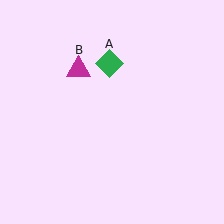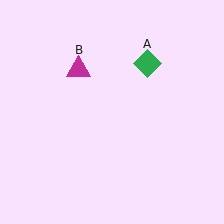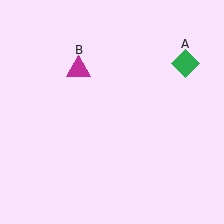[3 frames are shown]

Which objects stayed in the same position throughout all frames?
Magenta triangle (object B) remained stationary.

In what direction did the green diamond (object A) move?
The green diamond (object A) moved right.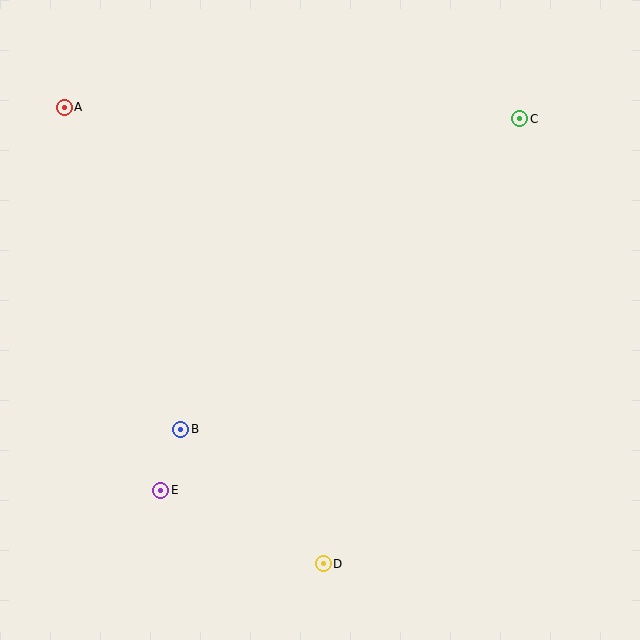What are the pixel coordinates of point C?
Point C is at (520, 119).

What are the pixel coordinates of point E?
Point E is at (161, 490).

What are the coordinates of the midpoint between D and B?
The midpoint between D and B is at (252, 497).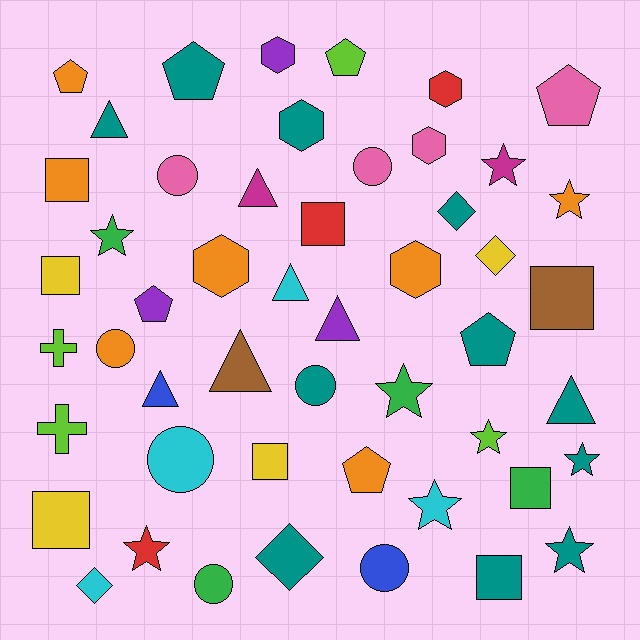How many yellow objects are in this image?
There are 4 yellow objects.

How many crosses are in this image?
There are 2 crosses.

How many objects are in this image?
There are 50 objects.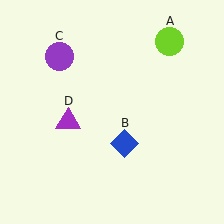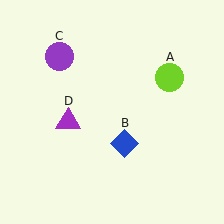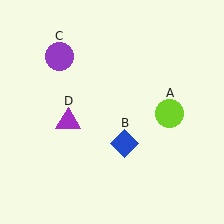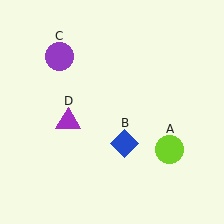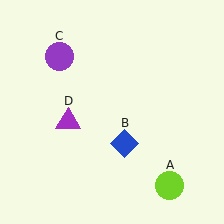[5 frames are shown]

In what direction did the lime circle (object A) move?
The lime circle (object A) moved down.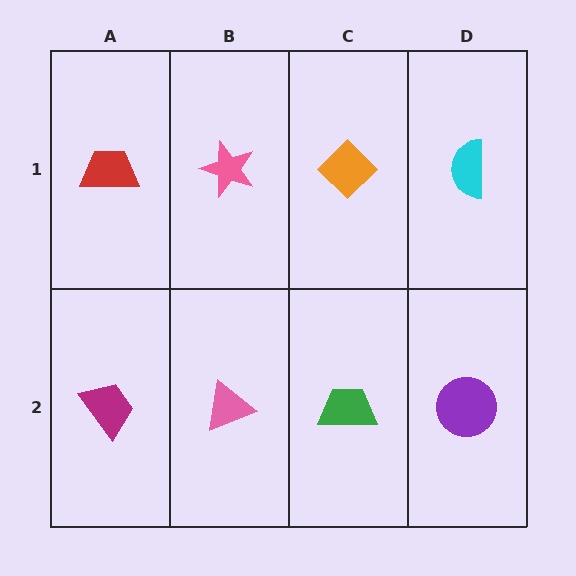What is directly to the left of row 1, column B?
A red trapezoid.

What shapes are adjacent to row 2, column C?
An orange diamond (row 1, column C), a pink triangle (row 2, column B), a purple circle (row 2, column D).